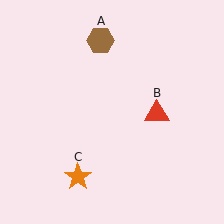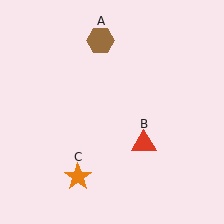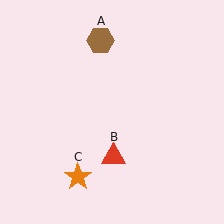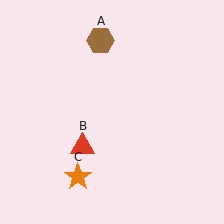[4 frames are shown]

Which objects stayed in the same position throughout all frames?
Brown hexagon (object A) and orange star (object C) remained stationary.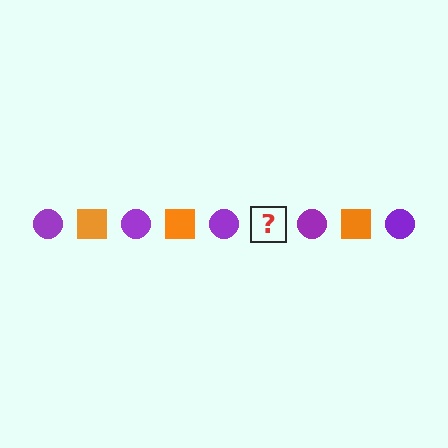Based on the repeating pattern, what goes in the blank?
The blank should be an orange square.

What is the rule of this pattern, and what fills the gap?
The rule is that the pattern alternates between purple circle and orange square. The gap should be filled with an orange square.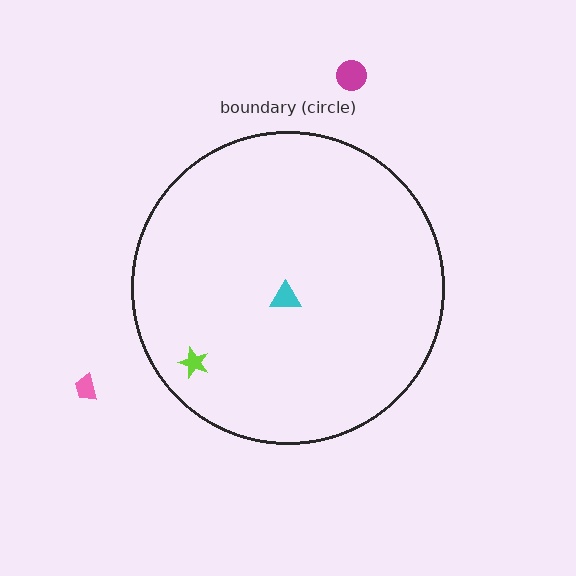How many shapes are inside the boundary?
2 inside, 2 outside.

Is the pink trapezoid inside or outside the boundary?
Outside.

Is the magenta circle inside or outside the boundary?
Outside.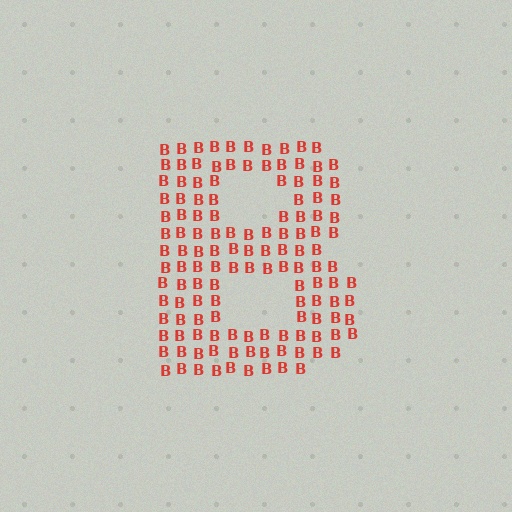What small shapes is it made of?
It is made of small letter B's.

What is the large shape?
The large shape is the letter B.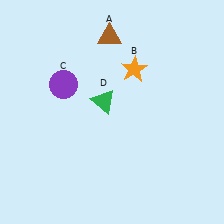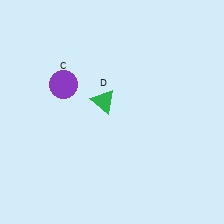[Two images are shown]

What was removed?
The orange star (B), the brown triangle (A) were removed in Image 2.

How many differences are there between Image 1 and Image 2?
There are 2 differences between the two images.